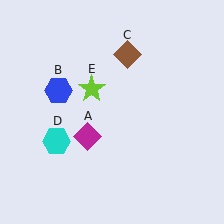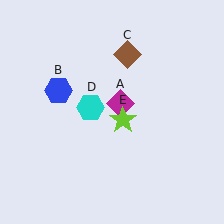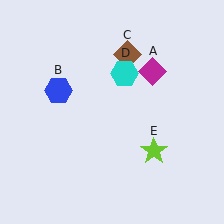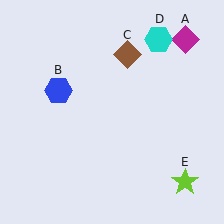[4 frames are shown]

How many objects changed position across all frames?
3 objects changed position: magenta diamond (object A), cyan hexagon (object D), lime star (object E).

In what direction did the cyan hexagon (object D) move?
The cyan hexagon (object D) moved up and to the right.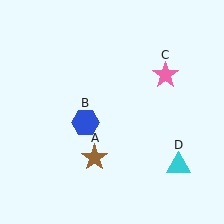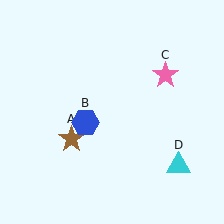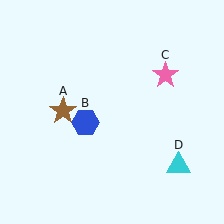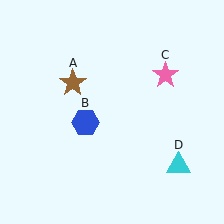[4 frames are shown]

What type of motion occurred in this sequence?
The brown star (object A) rotated clockwise around the center of the scene.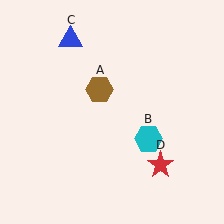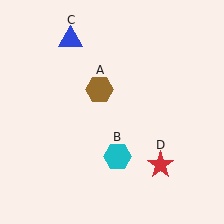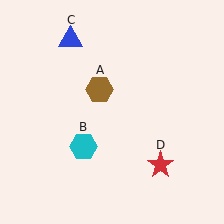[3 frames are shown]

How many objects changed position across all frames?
1 object changed position: cyan hexagon (object B).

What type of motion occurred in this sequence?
The cyan hexagon (object B) rotated clockwise around the center of the scene.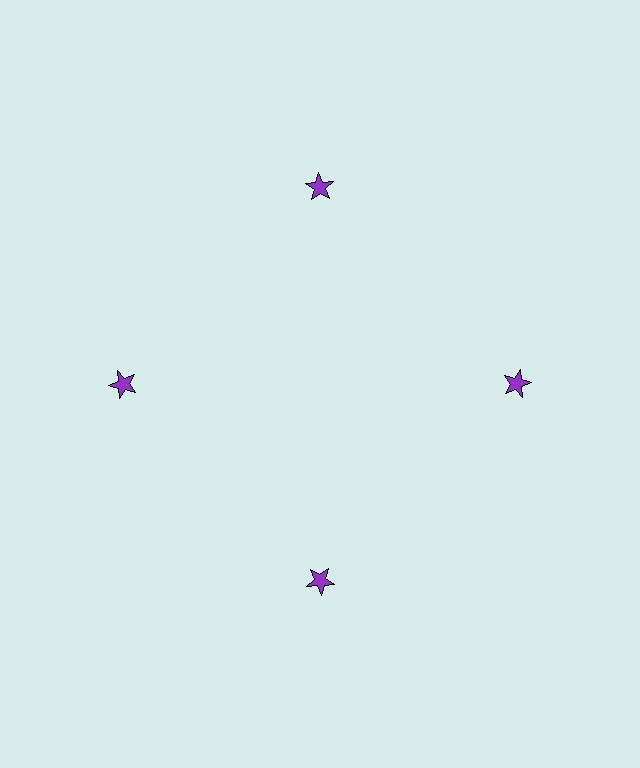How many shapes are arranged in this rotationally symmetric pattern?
There are 4 shapes, arranged in 4 groups of 1.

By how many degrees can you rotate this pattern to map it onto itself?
The pattern maps onto itself every 90 degrees of rotation.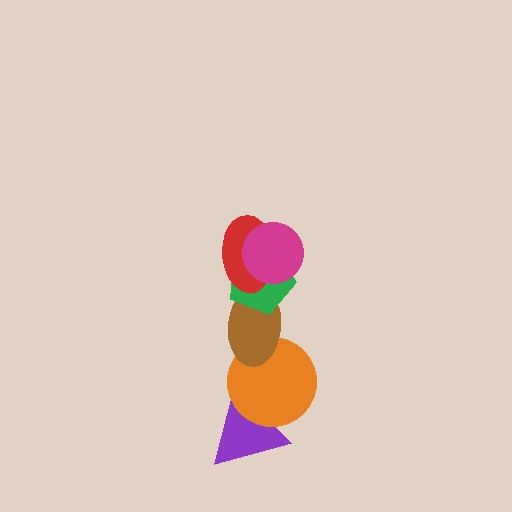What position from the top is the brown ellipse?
The brown ellipse is 4th from the top.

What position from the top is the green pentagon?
The green pentagon is 3rd from the top.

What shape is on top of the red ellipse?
The magenta circle is on top of the red ellipse.